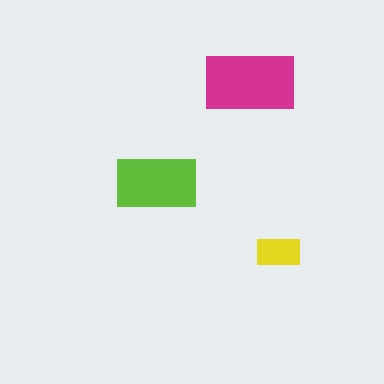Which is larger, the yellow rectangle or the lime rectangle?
The lime one.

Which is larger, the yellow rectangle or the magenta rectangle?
The magenta one.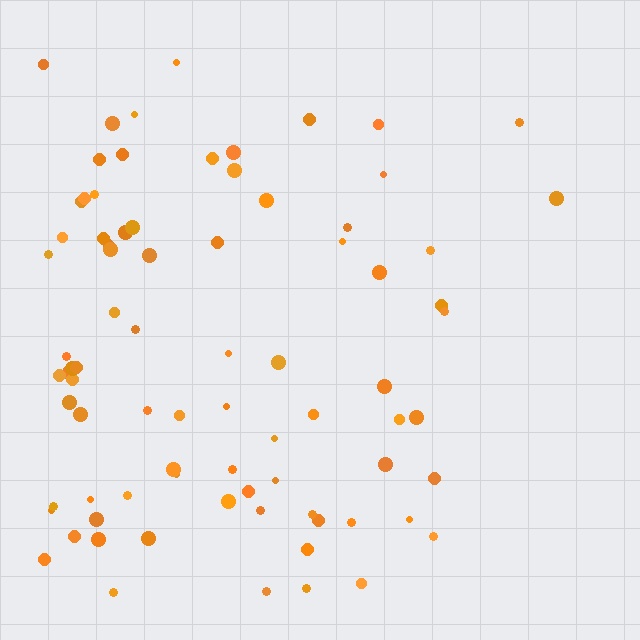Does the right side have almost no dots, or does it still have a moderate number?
Still a moderate number, just noticeably fewer than the left.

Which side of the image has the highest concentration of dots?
The left.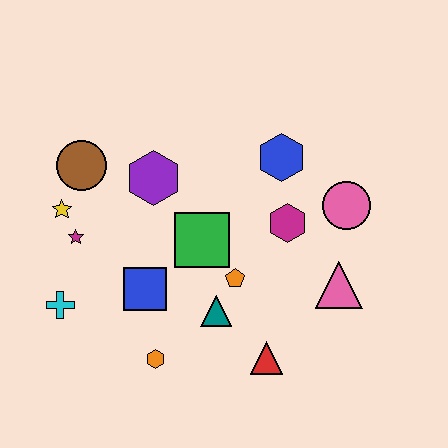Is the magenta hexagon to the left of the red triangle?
No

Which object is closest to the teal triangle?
The orange pentagon is closest to the teal triangle.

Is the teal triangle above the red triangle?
Yes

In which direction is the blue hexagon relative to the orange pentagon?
The blue hexagon is above the orange pentagon.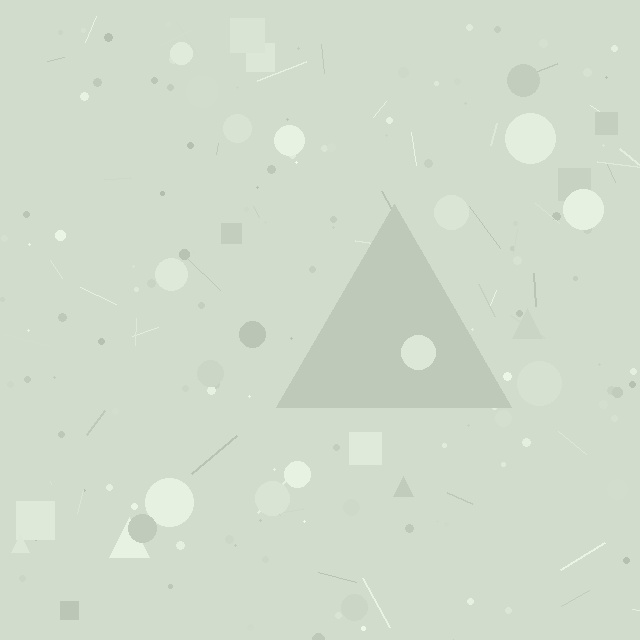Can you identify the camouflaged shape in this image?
The camouflaged shape is a triangle.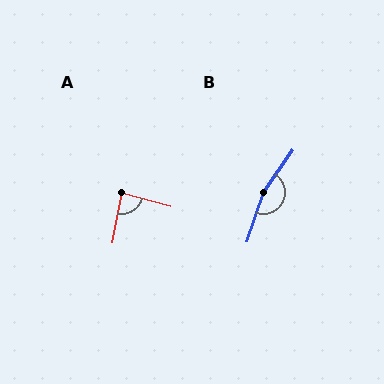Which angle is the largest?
B, at approximately 164 degrees.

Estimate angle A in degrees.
Approximately 85 degrees.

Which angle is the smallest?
A, at approximately 85 degrees.